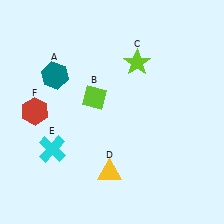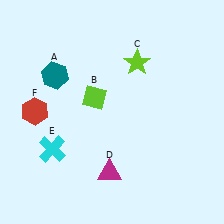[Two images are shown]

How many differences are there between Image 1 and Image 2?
There is 1 difference between the two images.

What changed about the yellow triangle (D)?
In Image 1, D is yellow. In Image 2, it changed to magenta.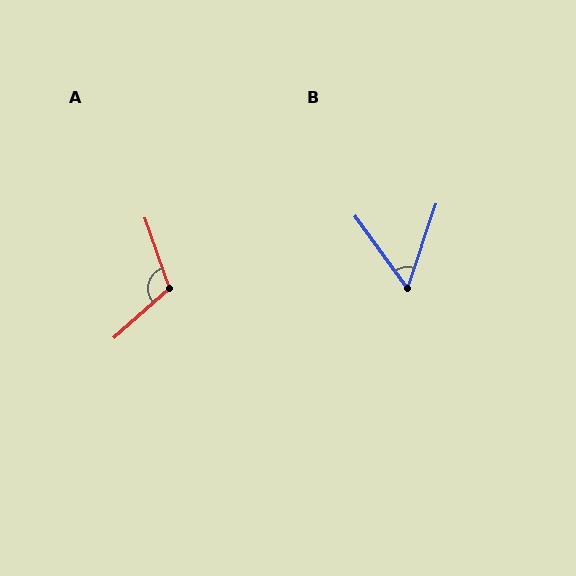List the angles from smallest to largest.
B (54°), A (113°).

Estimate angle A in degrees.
Approximately 113 degrees.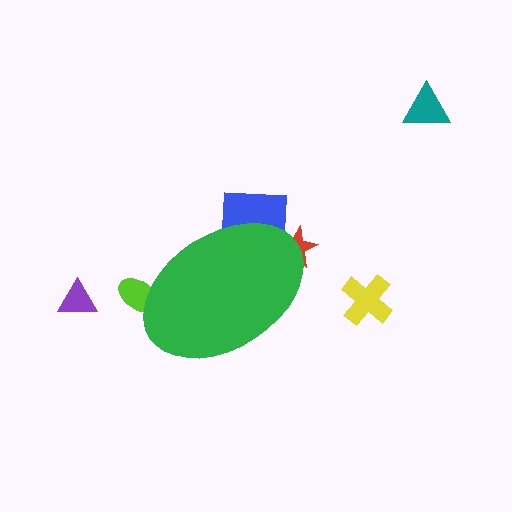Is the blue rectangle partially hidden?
Yes, the blue rectangle is partially hidden behind the green ellipse.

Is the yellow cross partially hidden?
No, the yellow cross is fully visible.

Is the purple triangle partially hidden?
No, the purple triangle is fully visible.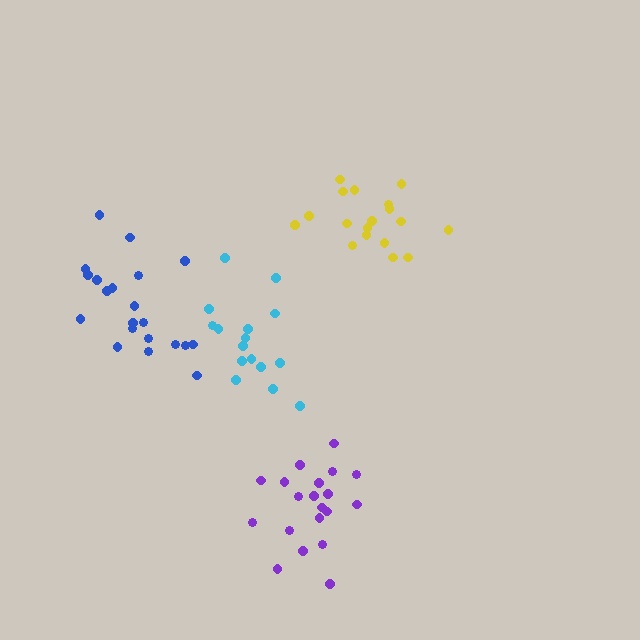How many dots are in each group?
Group 1: 18 dots, Group 2: 21 dots, Group 3: 16 dots, Group 4: 20 dots (75 total).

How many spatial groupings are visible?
There are 4 spatial groupings.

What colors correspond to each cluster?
The clusters are colored: yellow, blue, cyan, purple.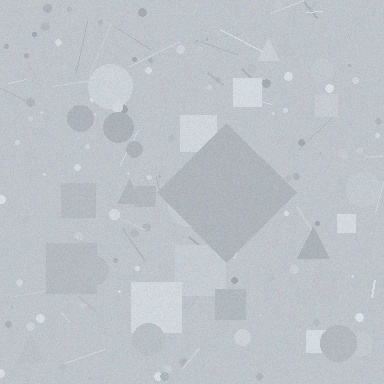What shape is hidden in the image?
A diamond is hidden in the image.